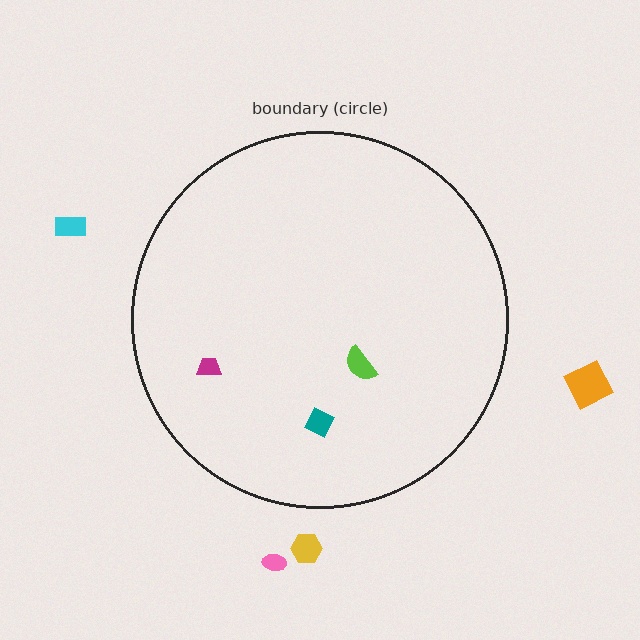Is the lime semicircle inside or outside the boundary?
Inside.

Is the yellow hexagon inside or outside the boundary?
Outside.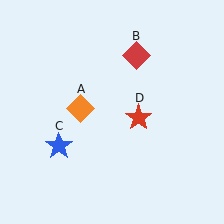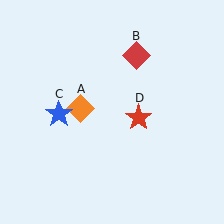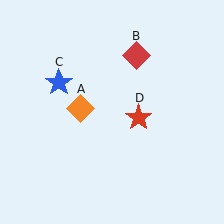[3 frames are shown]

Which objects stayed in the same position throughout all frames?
Orange diamond (object A) and red diamond (object B) and red star (object D) remained stationary.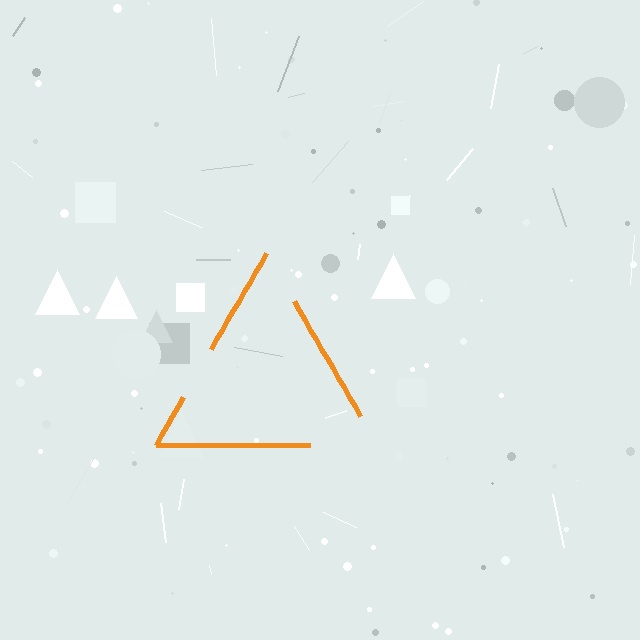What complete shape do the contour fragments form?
The contour fragments form a triangle.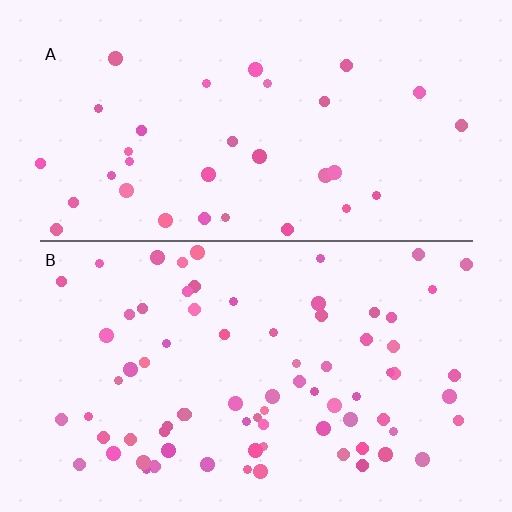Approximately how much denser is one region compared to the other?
Approximately 2.3× — region B over region A.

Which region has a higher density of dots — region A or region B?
B (the bottom).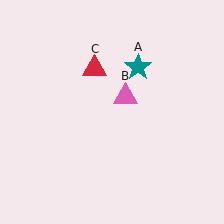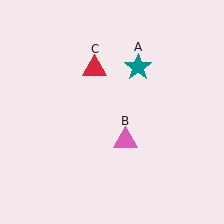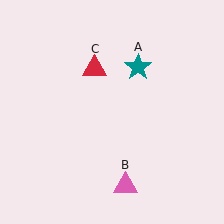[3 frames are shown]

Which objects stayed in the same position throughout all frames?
Teal star (object A) and red triangle (object C) remained stationary.